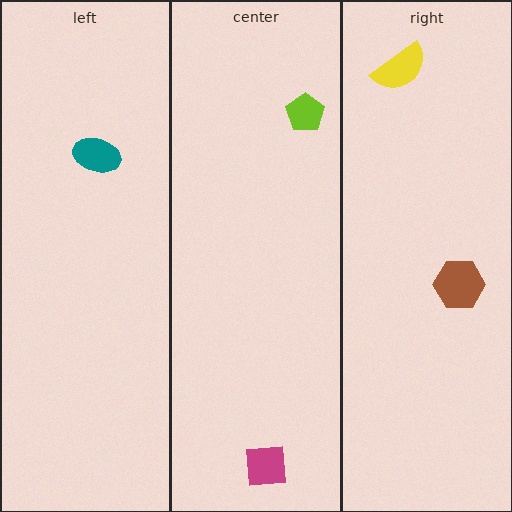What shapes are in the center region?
The magenta square, the lime pentagon.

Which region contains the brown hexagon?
The right region.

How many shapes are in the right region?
2.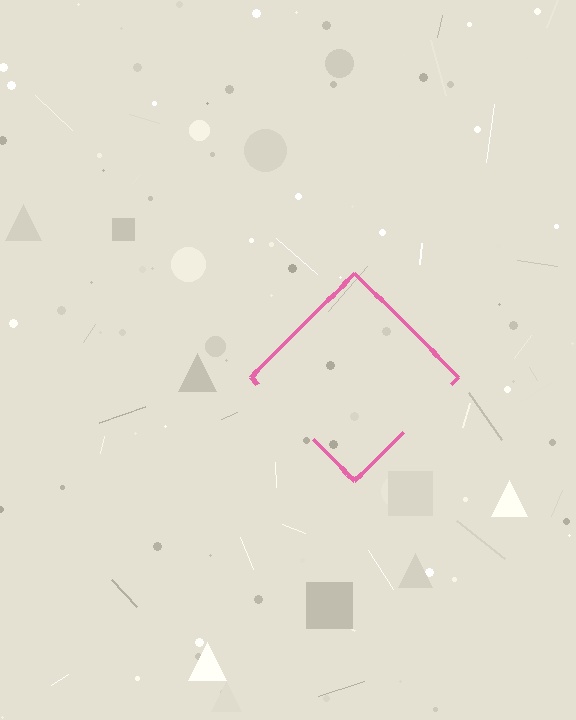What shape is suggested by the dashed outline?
The dashed outline suggests a diamond.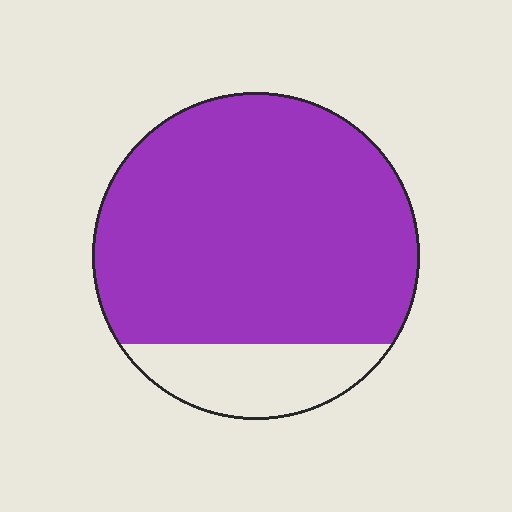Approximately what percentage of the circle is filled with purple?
Approximately 80%.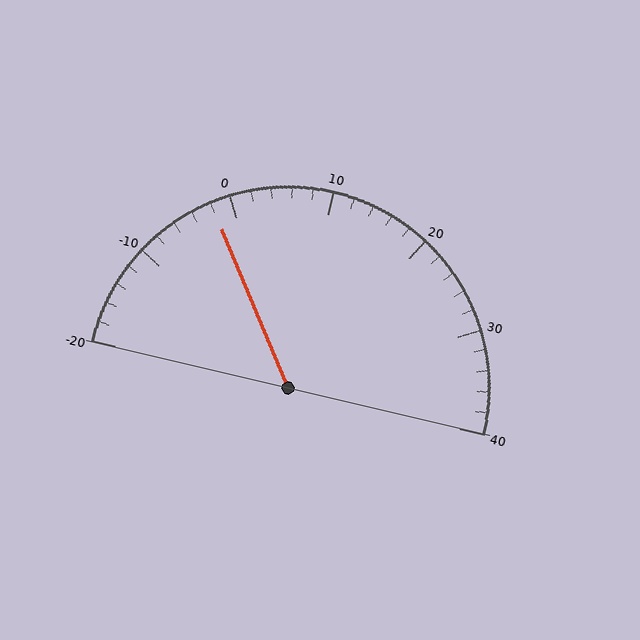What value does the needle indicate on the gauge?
The needle indicates approximately -2.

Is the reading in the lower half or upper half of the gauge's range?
The reading is in the lower half of the range (-20 to 40).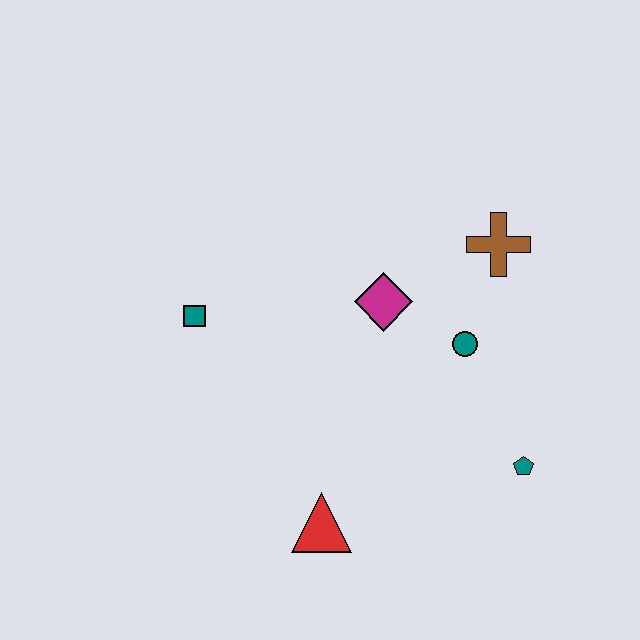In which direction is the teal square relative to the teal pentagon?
The teal square is to the left of the teal pentagon.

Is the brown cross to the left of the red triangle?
No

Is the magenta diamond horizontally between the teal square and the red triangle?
No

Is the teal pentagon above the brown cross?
No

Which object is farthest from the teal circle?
The teal square is farthest from the teal circle.